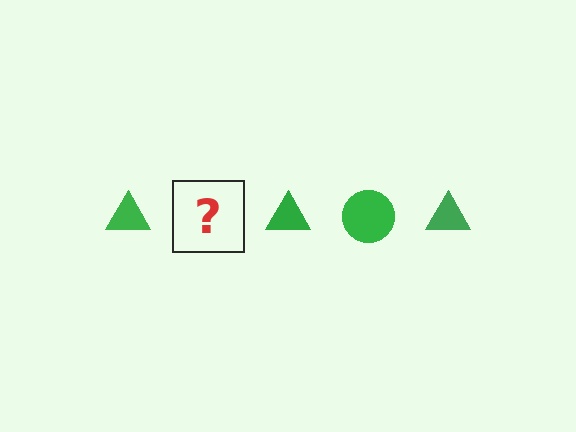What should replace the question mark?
The question mark should be replaced with a green circle.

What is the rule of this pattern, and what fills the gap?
The rule is that the pattern cycles through triangle, circle shapes in green. The gap should be filled with a green circle.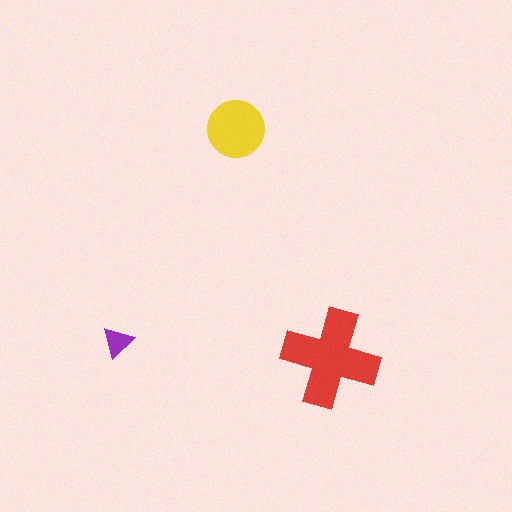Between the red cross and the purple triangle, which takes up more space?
The red cross.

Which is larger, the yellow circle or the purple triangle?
The yellow circle.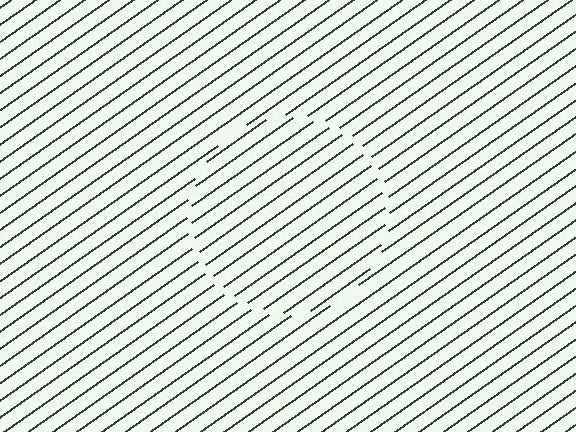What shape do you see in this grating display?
An illusory circle. The interior of the shape contains the same grating, shifted by half a period — the contour is defined by the phase discontinuity where line-ends from the inner and outer gratings abut.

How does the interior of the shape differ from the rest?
The interior of the shape contains the same grating, shifted by half a period — the contour is defined by the phase discontinuity where line-ends from the inner and outer gratings abut.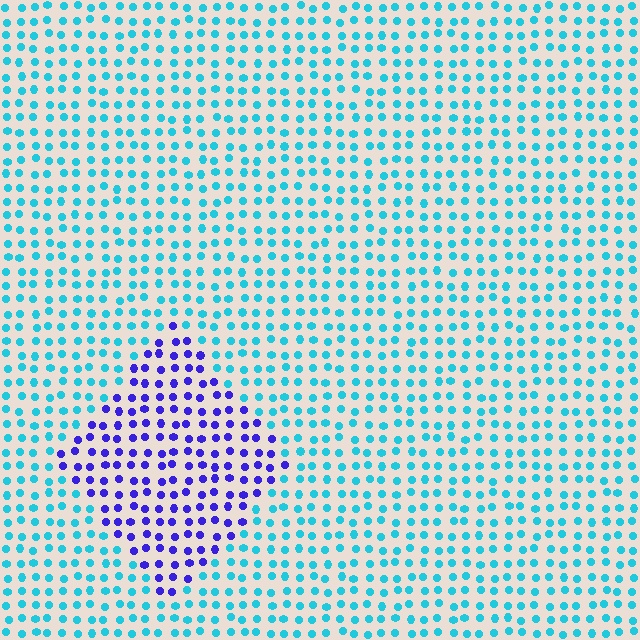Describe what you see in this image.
The image is filled with small cyan elements in a uniform arrangement. A diamond-shaped region is visible where the elements are tinted to a slightly different hue, forming a subtle color boundary.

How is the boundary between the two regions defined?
The boundary is defined purely by a slight shift in hue (about 61 degrees). Spacing, size, and orientation are identical on both sides.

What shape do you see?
I see a diamond.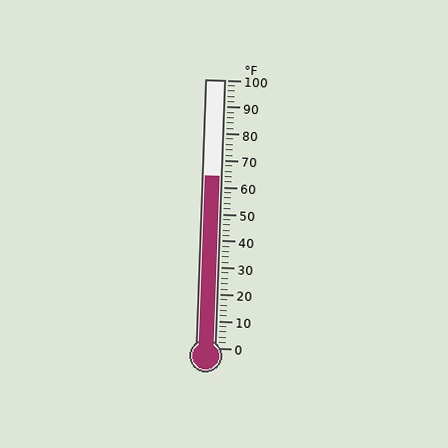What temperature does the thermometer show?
The thermometer shows approximately 64°F.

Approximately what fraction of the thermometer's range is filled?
The thermometer is filled to approximately 65% of its range.